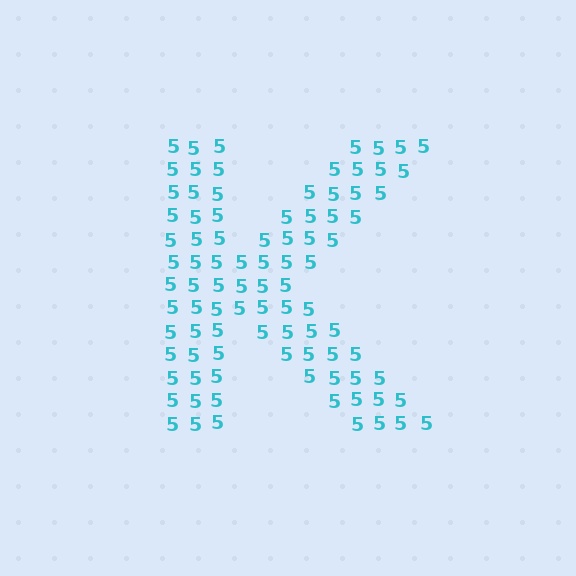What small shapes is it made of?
It is made of small digit 5's.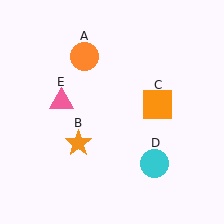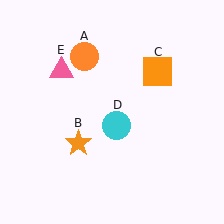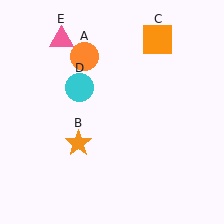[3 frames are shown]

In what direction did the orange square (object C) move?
The orange square (object C) moved up.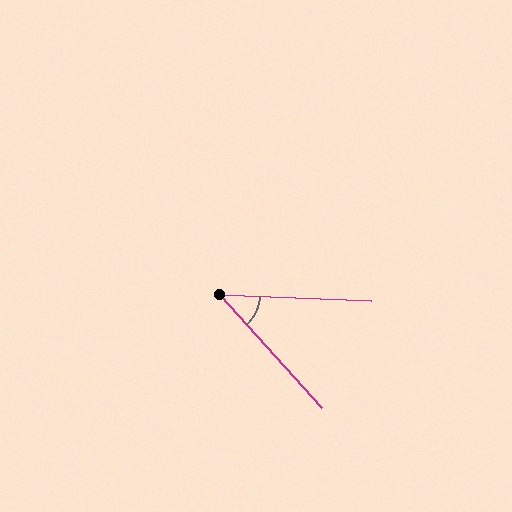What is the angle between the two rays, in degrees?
Approximately 46 degrees.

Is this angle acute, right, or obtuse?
It is acute.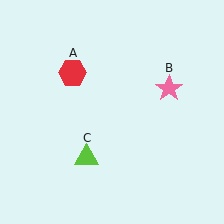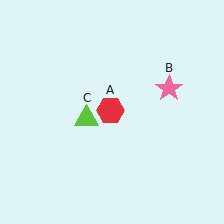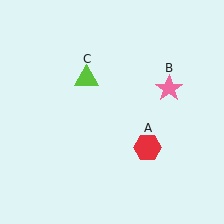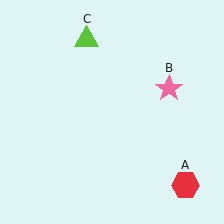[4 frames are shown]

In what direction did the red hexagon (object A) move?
The red hexagon (object A) moved down and to the right.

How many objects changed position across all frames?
2 objects changed position: red hexagon (object A), lime triangle (object C).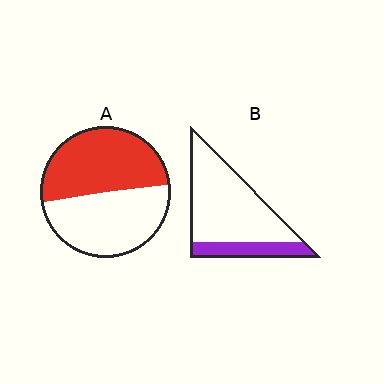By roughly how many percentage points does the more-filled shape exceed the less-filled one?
By roughly 30 percentage points (A over B).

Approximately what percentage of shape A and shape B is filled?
A is approximately 50% and B is approximately 25%.